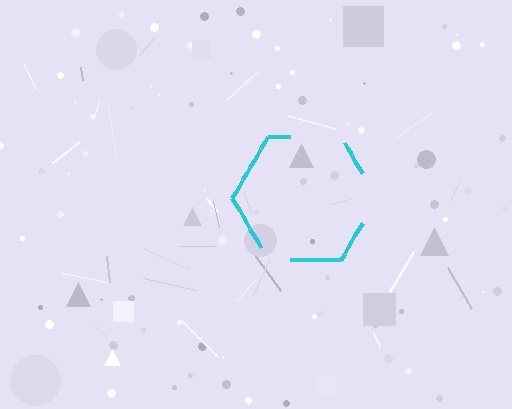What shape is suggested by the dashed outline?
The dashed outline suggests a hexagon.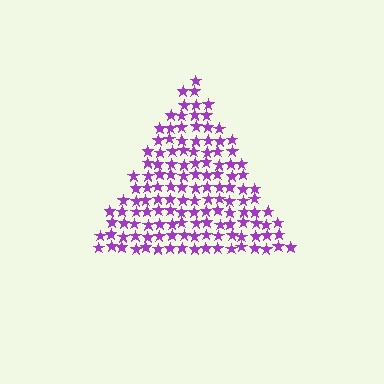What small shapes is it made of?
It is made of small stars.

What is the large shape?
The large shape is a triangle.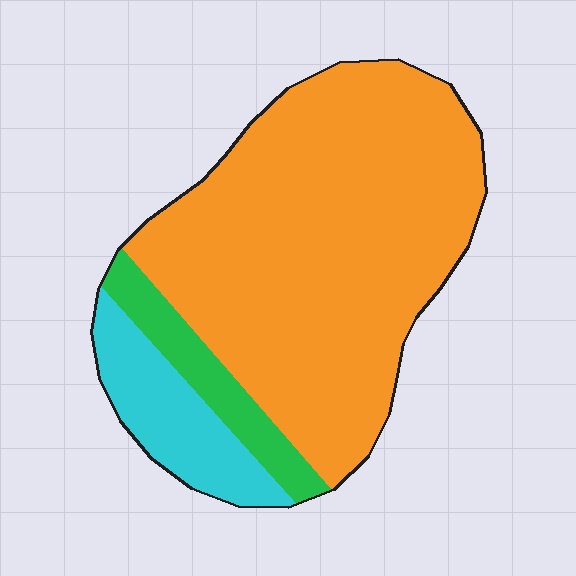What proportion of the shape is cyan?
Cyan covers roughly 15% of the shape.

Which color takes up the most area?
Orange, at roughly 75%.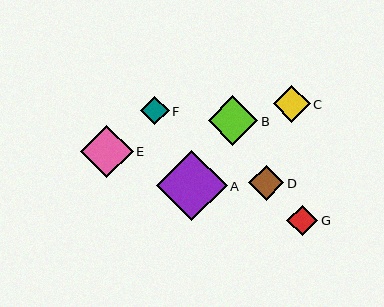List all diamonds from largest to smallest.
From largest to smallest: A, E, B, C, D, G, F.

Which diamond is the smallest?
Diamond F is the smallest with a size of approximately 28 pixels.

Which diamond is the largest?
Diamond A is the largest with a size of approximately 71 pixels.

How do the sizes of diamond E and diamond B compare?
Diamond E and diamond B are approximately the same size.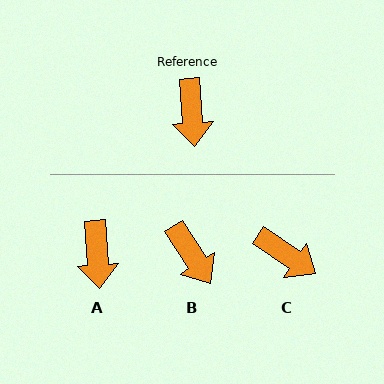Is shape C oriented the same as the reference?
No, it is off by about 52 degrees.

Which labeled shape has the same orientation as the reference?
A.